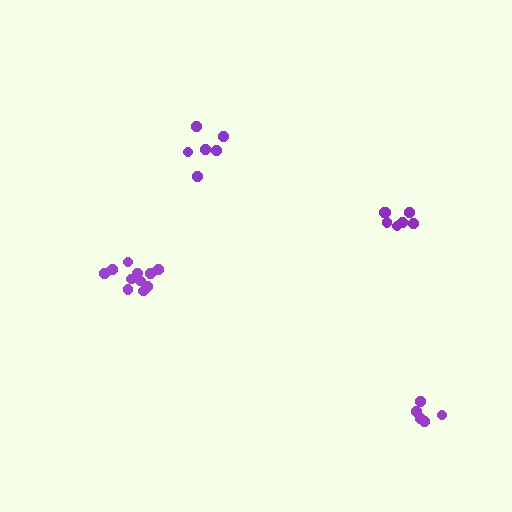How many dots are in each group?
Group 1: 5 dots, Group 2: 11 dots, Group 3: 6 dots, Group 4: 7 dots (29 total).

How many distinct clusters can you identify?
There are 4 distinct clusters.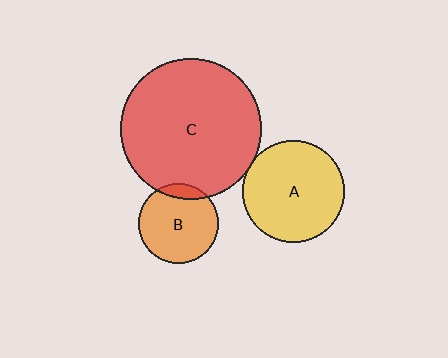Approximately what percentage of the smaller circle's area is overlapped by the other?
Approximately 10%.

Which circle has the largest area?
Circle C (red).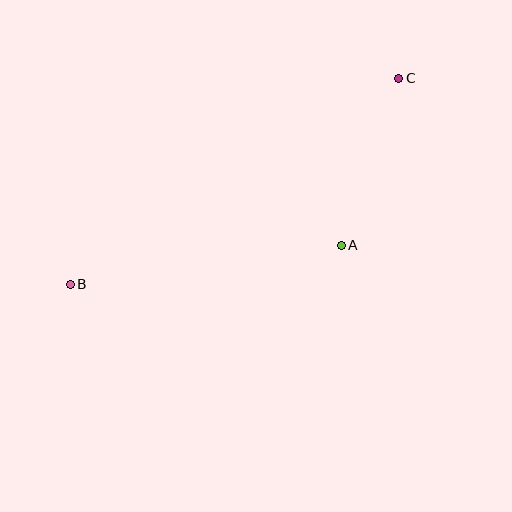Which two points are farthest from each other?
Points B and C are farthest from each other.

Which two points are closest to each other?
Points A and C are closest to each other.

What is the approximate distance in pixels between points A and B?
The distance between A and B is approximately 273 pixels.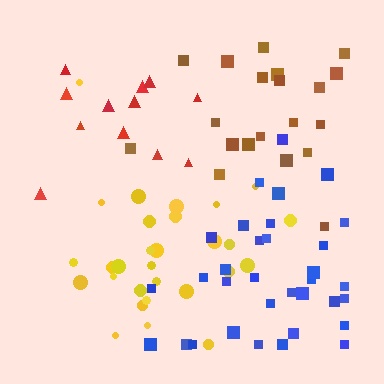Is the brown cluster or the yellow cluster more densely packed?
Yellow.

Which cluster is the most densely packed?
Yellow.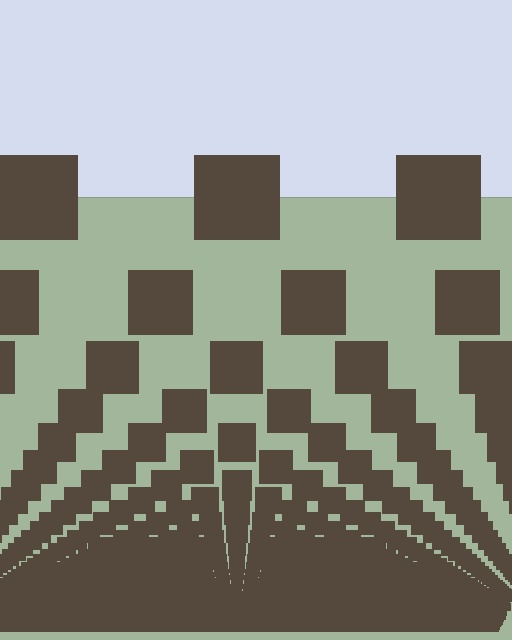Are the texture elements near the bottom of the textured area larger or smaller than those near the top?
Smaller. The gradient is inverted — elements near the bottom are smaller and denser.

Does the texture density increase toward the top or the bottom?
Density increases toward the bottom.